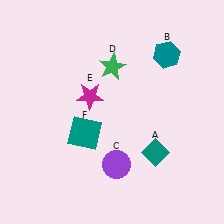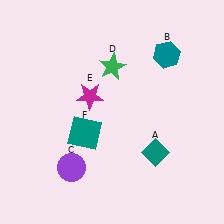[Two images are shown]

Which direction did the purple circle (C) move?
The purple circle (C) moved left.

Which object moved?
The purple circle (C) moved left.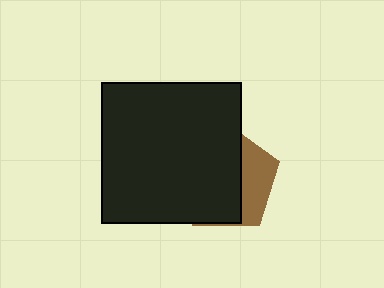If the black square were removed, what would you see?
You would see the complete brown pentagon.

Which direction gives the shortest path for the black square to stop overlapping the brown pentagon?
Moving left gives the shortest separation.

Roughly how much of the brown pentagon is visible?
A small part of it is visible (roughly 32%).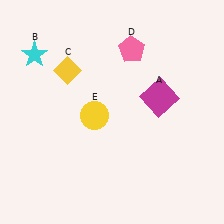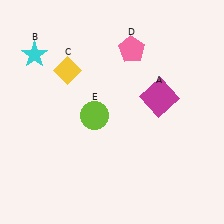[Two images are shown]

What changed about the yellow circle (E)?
In Image 1, E is yellow. In Image 2, it changed to lime.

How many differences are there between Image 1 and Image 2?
There is 1 difference between the two images.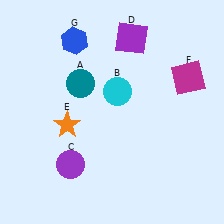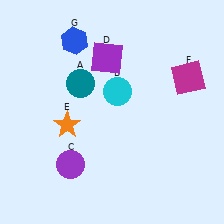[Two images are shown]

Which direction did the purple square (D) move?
The purple square (D) moved left.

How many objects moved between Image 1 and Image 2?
1 object moved between the two images.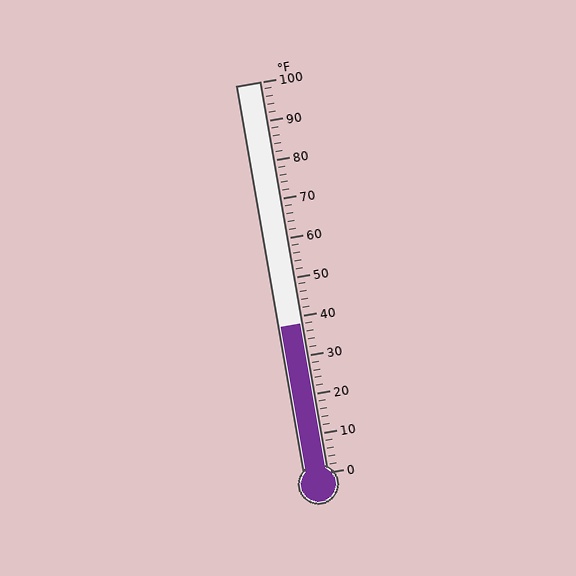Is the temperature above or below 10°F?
The temperature is above 10°F.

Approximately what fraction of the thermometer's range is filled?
The thermometer is filled to approximately 40% of its range.